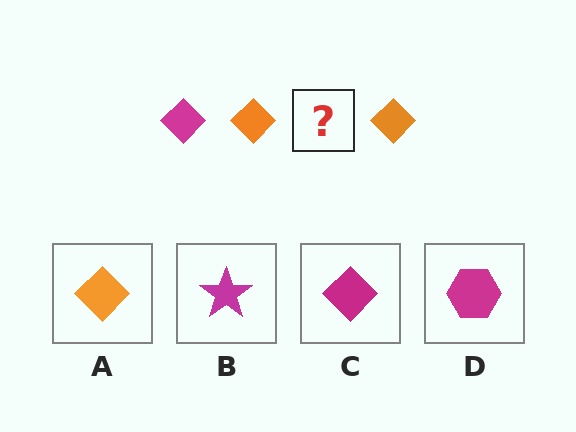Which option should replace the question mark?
Option C.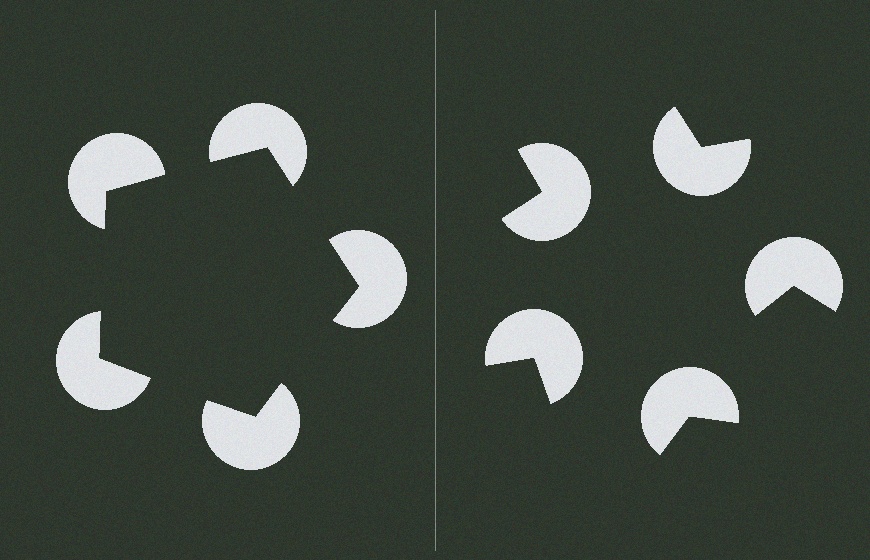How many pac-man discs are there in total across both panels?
10 — 5 on each side.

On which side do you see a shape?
An illusory pentagon appears on the left side. On the right side the wedge cuts are rotated, so no coherent shape forms.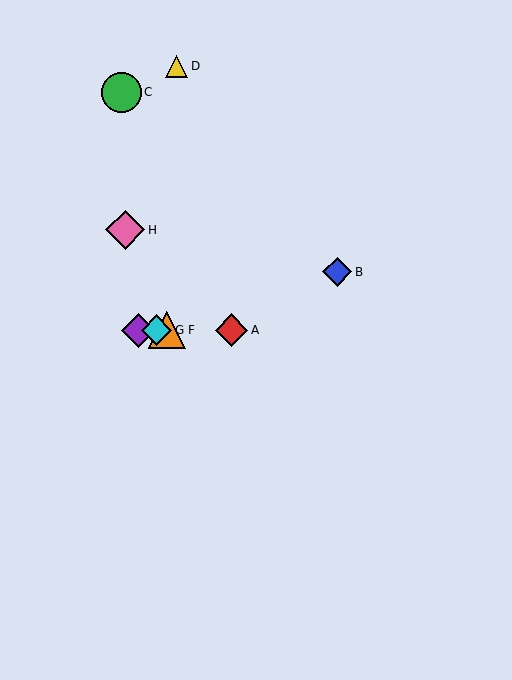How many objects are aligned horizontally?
4 objects (A, E, F, G) are aligned horizontally.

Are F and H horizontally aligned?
No, F is at y≈330 and H is at y≈230.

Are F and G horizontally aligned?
Yes, both are at y≈330.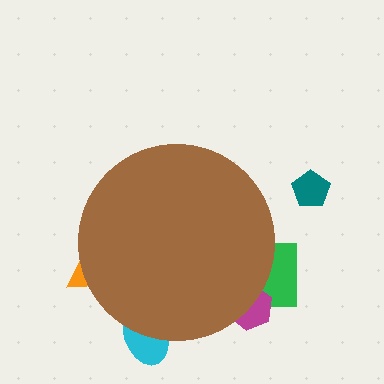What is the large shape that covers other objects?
A brown circle.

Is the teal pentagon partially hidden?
No, the teal pentagon is fully visible.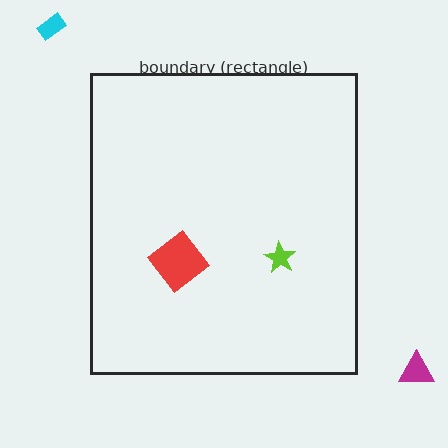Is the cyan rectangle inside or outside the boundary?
Outside.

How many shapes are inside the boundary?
2 inside, 2 outside.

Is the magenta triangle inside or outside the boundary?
Outside.